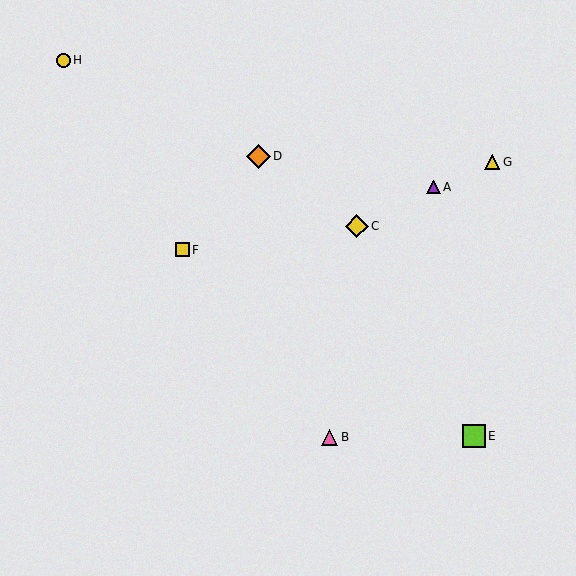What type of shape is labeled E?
Shape E is a lime square.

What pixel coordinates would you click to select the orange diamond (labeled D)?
Click at (258, 156) to select the orange diamond D.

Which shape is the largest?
The orange diamond (labeled D) is the largest.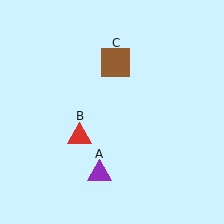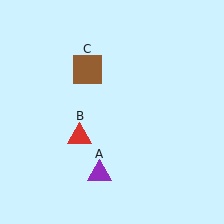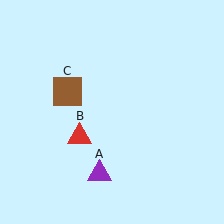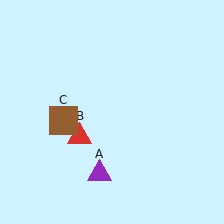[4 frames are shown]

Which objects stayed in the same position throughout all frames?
Purple triangle (object A) and red triangle (object B) remained stationary.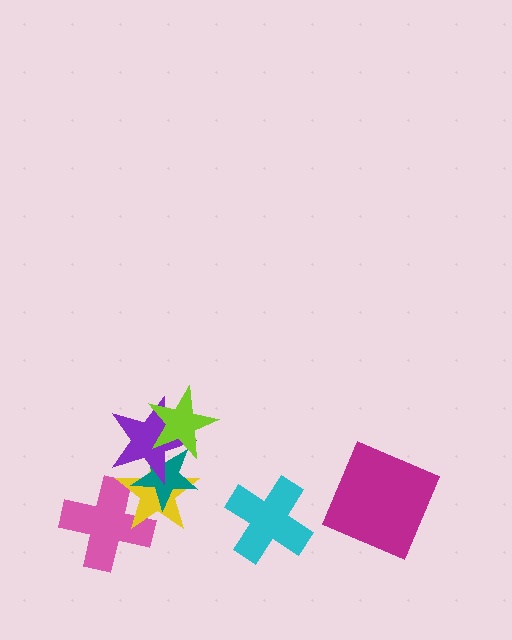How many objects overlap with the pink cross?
1 object overlaps with the pink cross.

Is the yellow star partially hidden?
Yes, it is partially covered by another shape.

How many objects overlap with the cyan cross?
0 objects overlap with the cyan cross.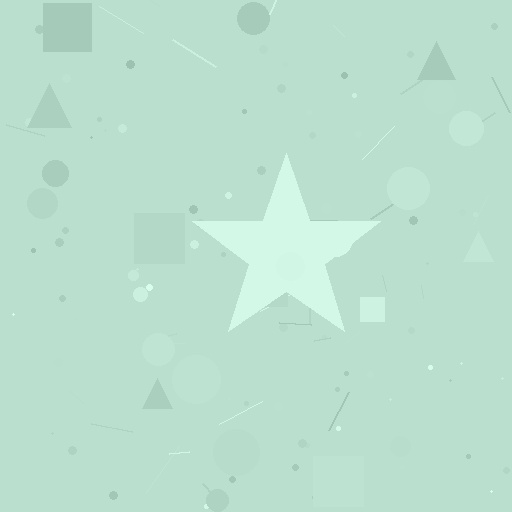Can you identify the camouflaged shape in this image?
The camouflaged shape is a star.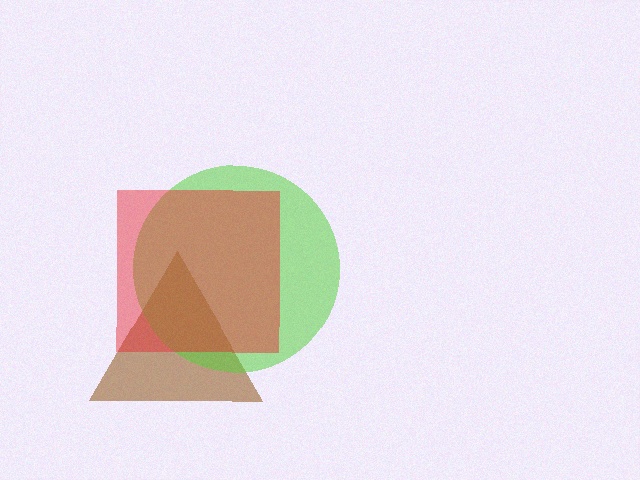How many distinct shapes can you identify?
There are 3 distinct shapes: a brown triangle, a lime circle, a red square.